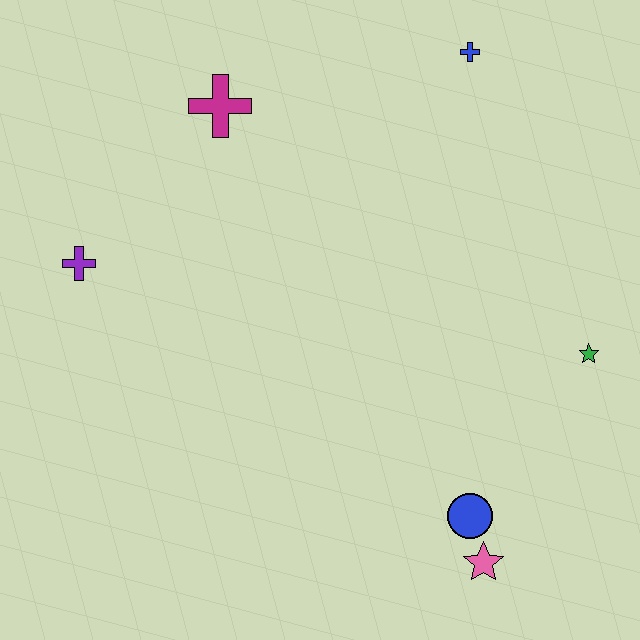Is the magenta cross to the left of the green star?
Yes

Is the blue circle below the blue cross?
Yes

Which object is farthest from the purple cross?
The green star is farthest from the purple cross.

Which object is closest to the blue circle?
The pink star is closest to the blue circle.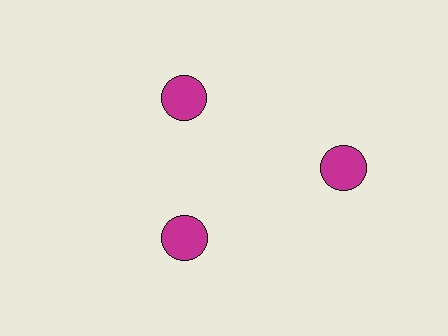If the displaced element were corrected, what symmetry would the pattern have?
It would have 3-fold rotational symmetry — the pattern would map onto itself every 120 degrees.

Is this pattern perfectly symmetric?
No. The 3 magenta circles are arranged in a ring, but one element near the 3 o'clock position is pushed outward from the center, breaking the 3-fold rotational symmetry.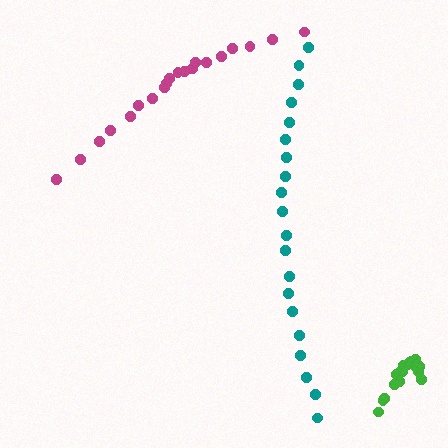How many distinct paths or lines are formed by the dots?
There are 3 distinct paths.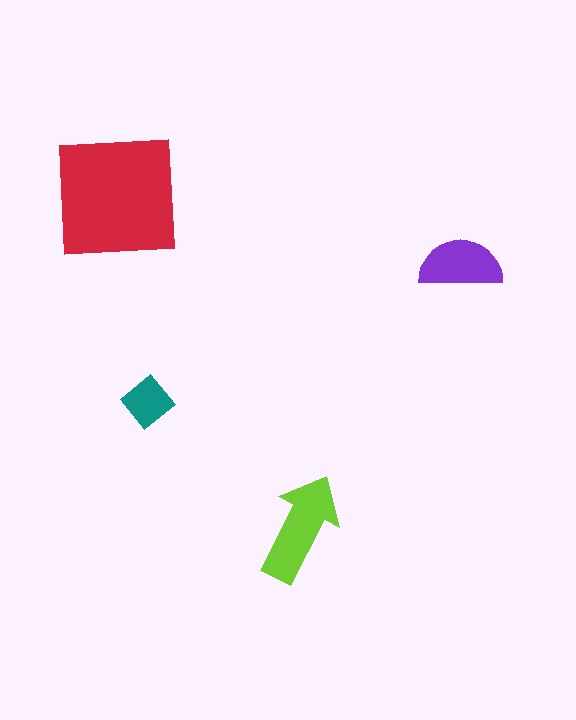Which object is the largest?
The red square.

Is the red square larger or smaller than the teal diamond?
Larger.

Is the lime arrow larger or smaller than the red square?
Smaller.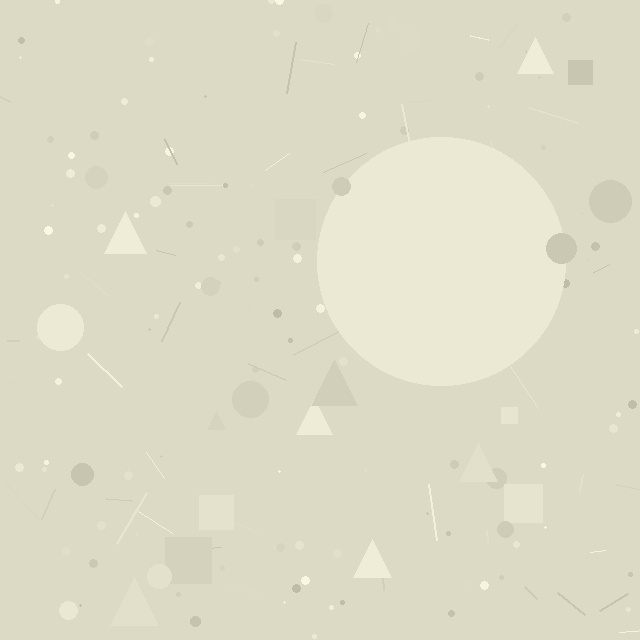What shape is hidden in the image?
A circle is hidden in the image.